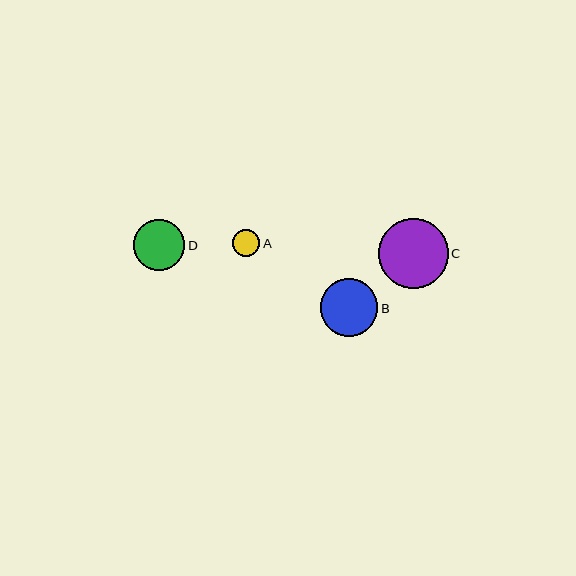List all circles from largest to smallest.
From largest to smallest: C, B, D, A.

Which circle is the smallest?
Circle A is the smallest with a size of approximately 27 pixels.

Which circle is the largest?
Circle C is the largest with a size of approximately 70 pixels.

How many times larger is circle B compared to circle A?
Circle B is approximately 2.1 times the size of circle A.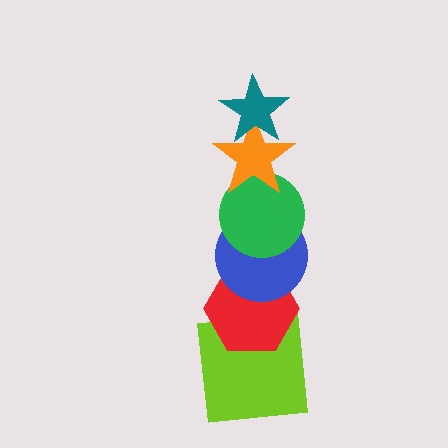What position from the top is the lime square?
The lime square is 6th from the top.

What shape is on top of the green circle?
The orange star is on top of the green circle.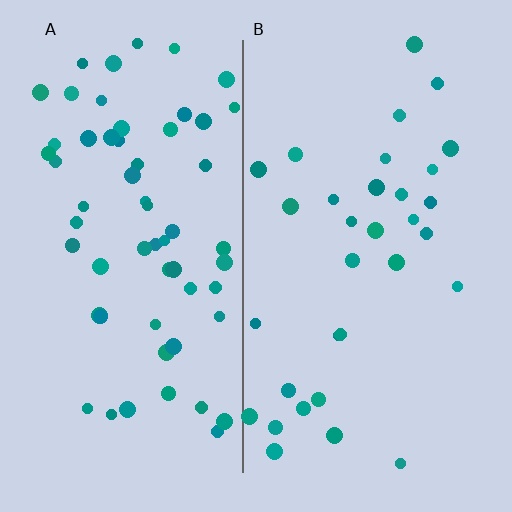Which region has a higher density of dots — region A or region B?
A (the left).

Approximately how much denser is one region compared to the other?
Approximately 1.9× — region A over region B.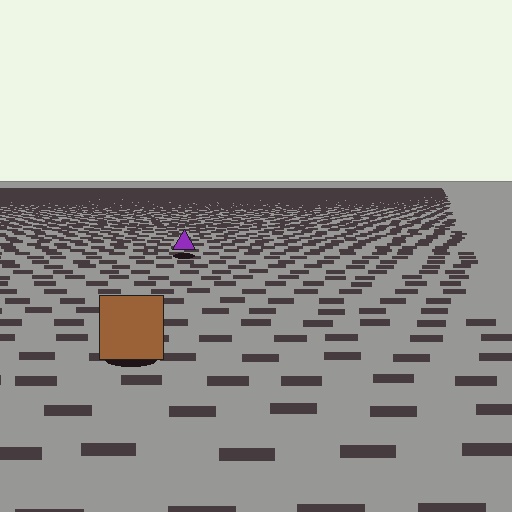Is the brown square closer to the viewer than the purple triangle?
Yes. The brown square is closer — you can tell from the texture gradient: the ground texture is coarser near it.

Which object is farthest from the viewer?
The purple triangle is farthest from the viewer. It appears smaller and the ground texture around it is denser.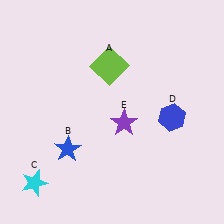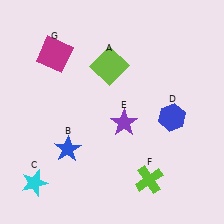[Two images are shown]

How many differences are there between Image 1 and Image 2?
There are 2 differences between the two images.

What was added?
A lime cross (F), a magenta square (G) were added in Image 2.